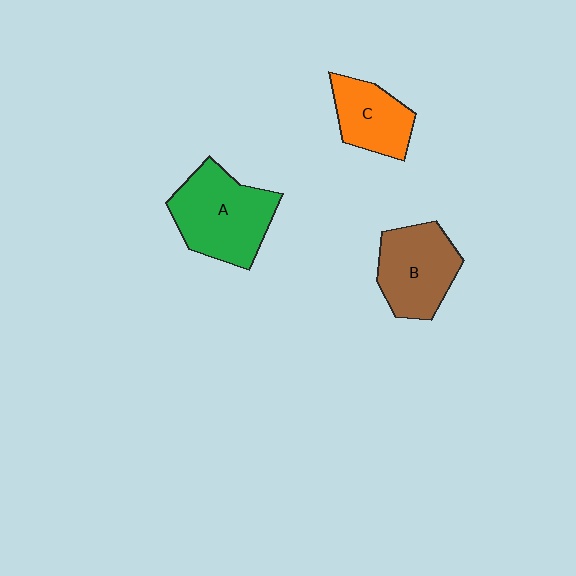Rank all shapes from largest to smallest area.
From largest to smallest: A (green), B (brown), C (orange).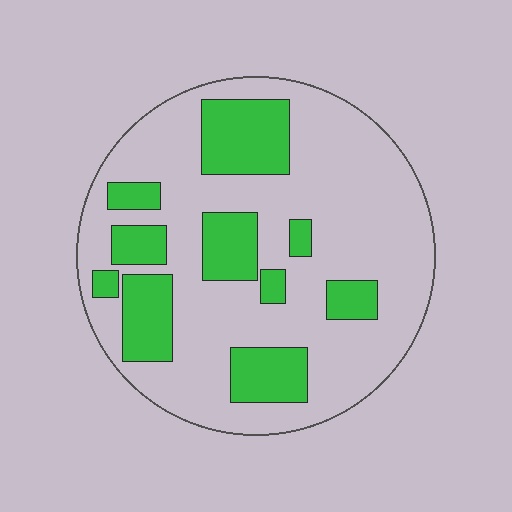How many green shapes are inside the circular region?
10.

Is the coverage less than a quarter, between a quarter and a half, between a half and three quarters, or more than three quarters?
Between a quarter and a half.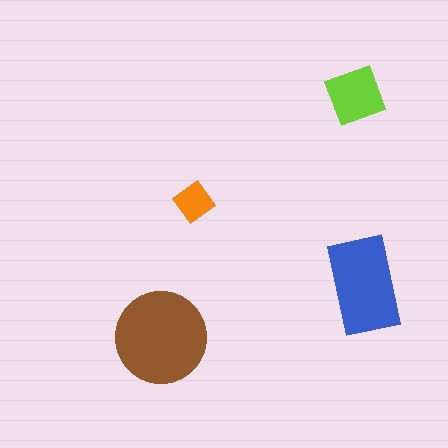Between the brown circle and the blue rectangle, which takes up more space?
The brown circle.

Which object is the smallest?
The orange diamond.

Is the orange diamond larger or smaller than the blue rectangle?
Smaller.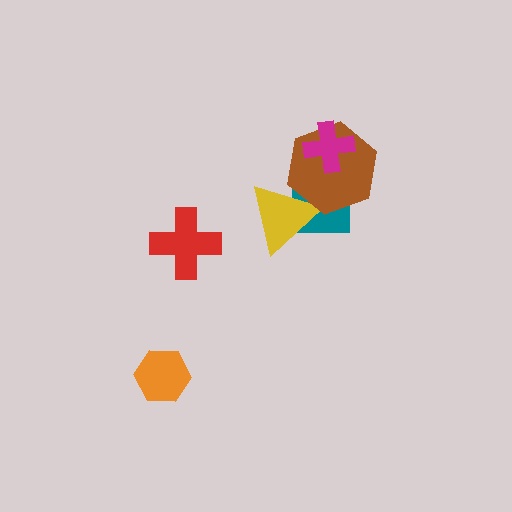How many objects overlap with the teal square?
2 objects overlap with the teal square.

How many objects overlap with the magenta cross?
1 object overlaps with the magenta cross.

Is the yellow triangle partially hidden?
Yes, it is partially covered by another shape.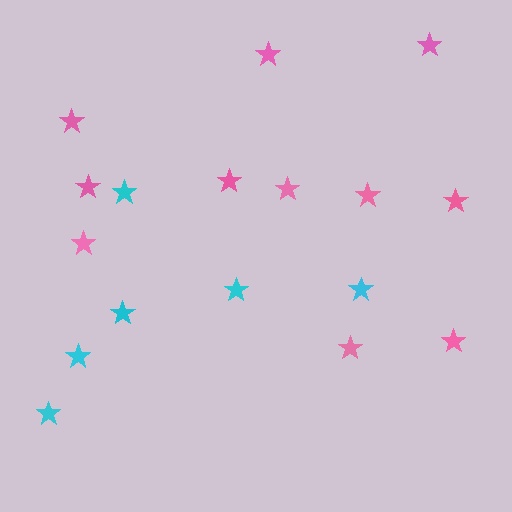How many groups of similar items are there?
There are 2 groups: one group of pink stars (11) and one group of cyan stars (6).